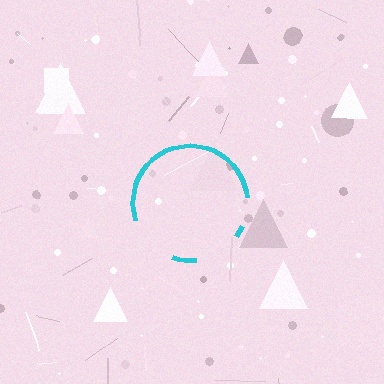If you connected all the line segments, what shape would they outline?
They would outline a circle.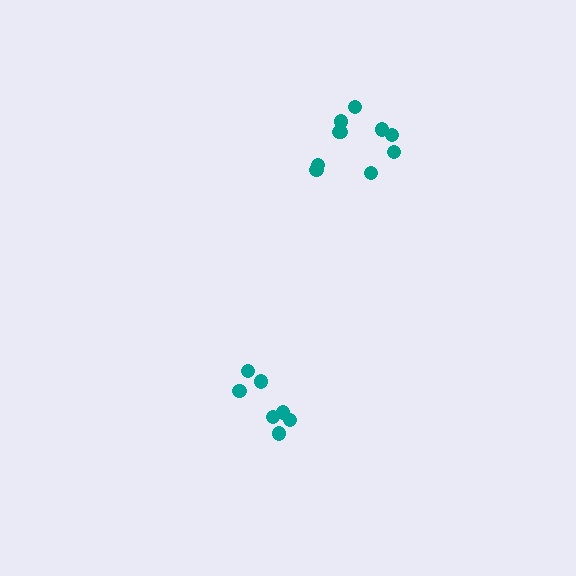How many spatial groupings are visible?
There are 2 spatial groupings.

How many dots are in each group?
Group 1: 8 dots, Group 2: 10 dots (18 total).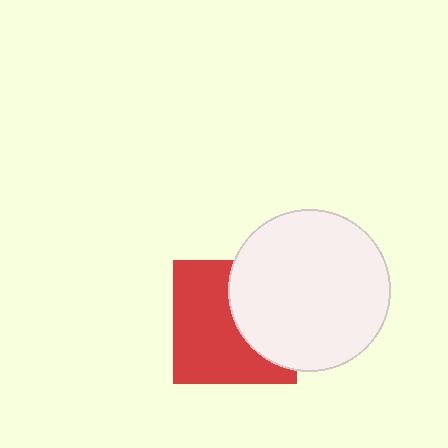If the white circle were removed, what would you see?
You would see the complete red square.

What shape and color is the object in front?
The object in front is a white circle.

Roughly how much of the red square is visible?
About half of it is visible (roughly 59%).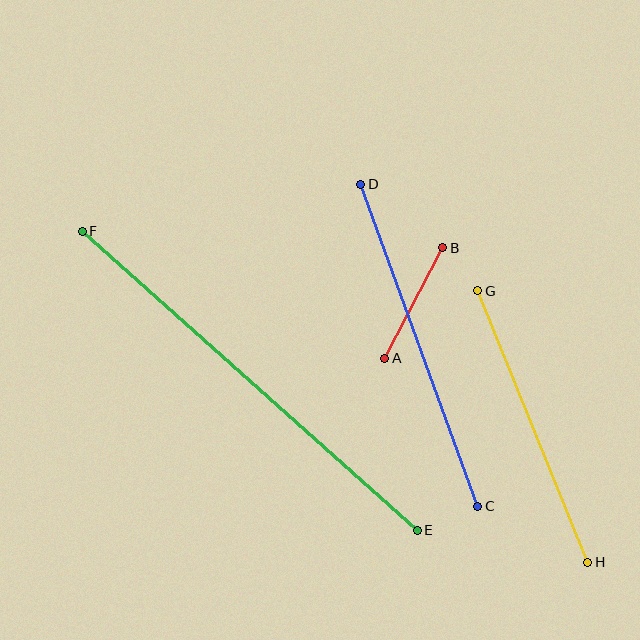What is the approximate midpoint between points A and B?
The midpoint is at approximately (414, 303) pixels.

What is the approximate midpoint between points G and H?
The midpoint is at approximately (533, 426) pixels.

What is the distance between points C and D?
The distance is approximately 343 pixels.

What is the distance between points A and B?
The distance is approximately 125 pixels.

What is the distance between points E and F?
The distance is approximately 449 pixels.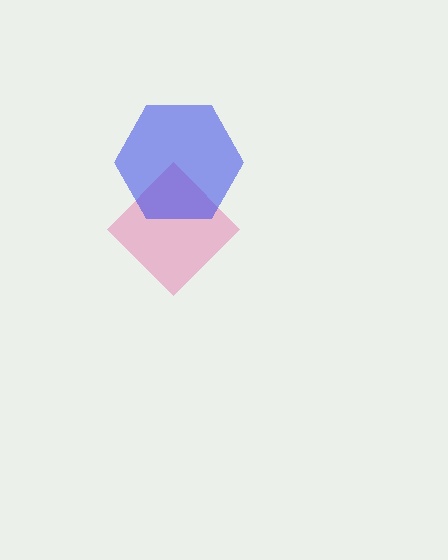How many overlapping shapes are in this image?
There are 2 overlapping shapes in the image.